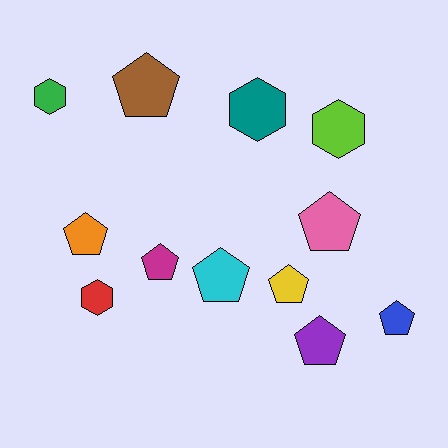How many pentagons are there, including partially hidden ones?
There are 8 pentagons.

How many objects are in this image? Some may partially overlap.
There are 12 objects.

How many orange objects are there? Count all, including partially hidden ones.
There is 1 orange object.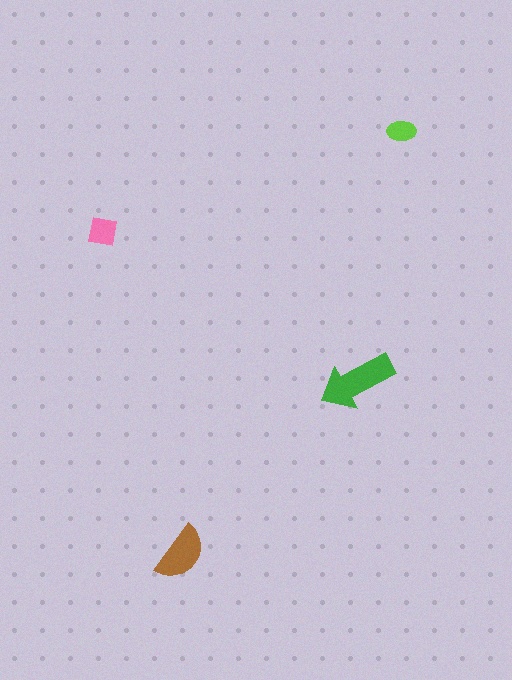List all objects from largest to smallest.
The green arrow, the brown semicircle, the pink square, the lime ellipse.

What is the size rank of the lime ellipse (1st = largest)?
4th.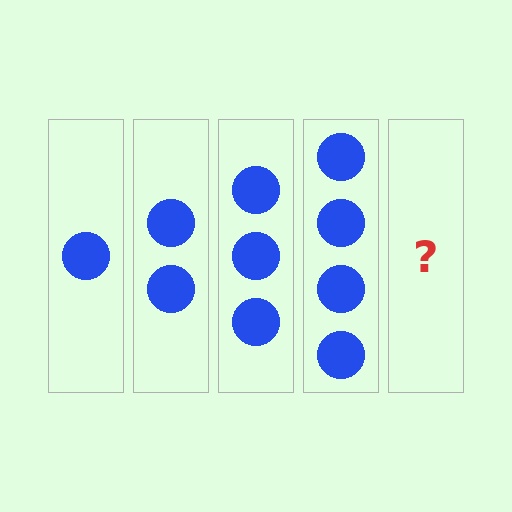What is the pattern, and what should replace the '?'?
The pattern is that each step adds one more circle. The '?' should be 5 circles.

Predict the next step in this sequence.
The next step is 5 circles.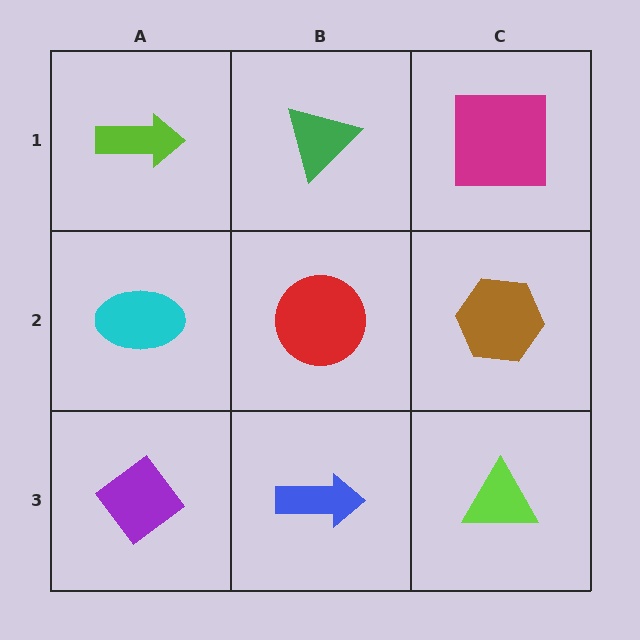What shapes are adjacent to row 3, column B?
A red circle (row 2, column B), a purple diamond (row 3, column A), a lime triangle (row 3, column C).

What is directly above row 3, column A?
A cyan ellipse.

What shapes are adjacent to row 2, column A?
A lime arrow (row 1, column A), a purple diamond (row 3, column A), a red circle (row 2, column B).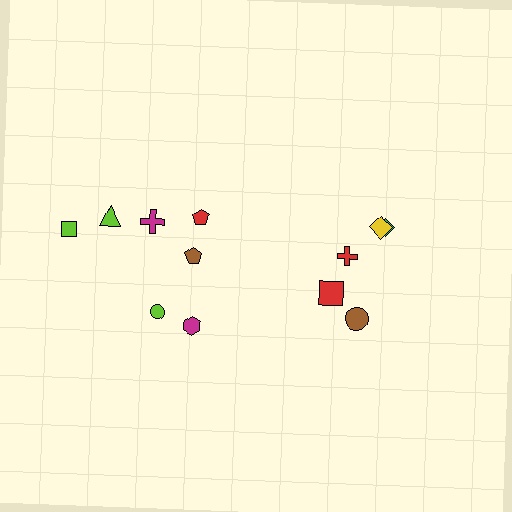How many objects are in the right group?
There are 5 objects.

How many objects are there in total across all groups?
There are 12 objects.